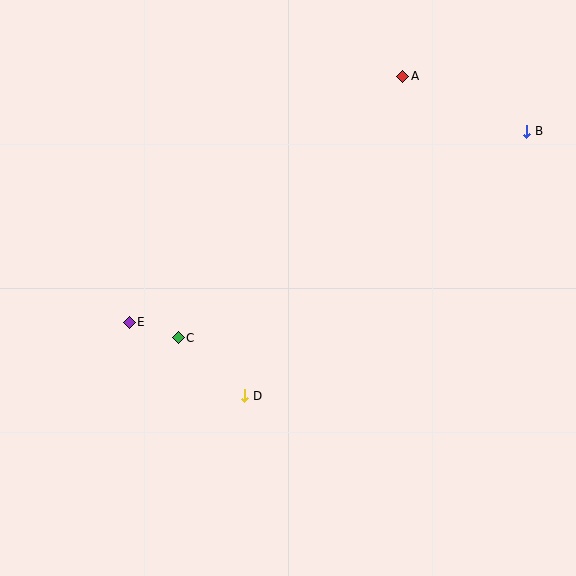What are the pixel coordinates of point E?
Point E is at (129, 322).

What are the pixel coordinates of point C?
Point C is at (178, 338).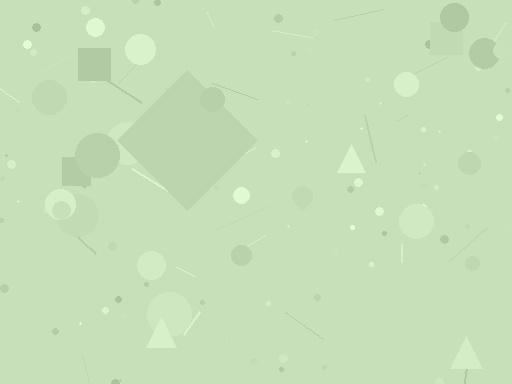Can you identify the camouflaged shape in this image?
The camouflaged shape is a diamond.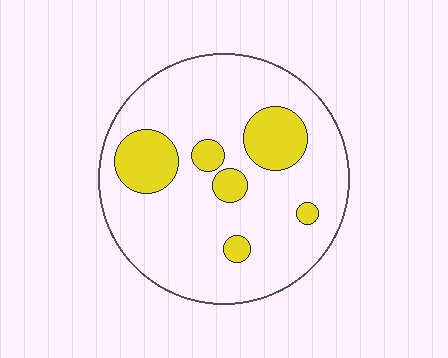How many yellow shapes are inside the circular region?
6.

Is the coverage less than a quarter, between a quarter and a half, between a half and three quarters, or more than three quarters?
Less than a quarter.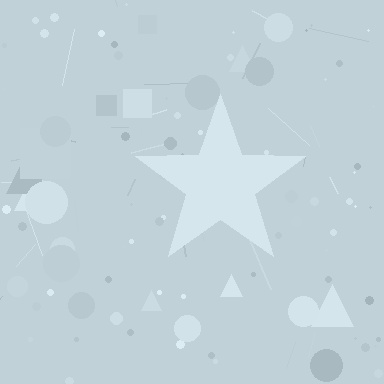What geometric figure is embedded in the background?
A star is embedded in the background.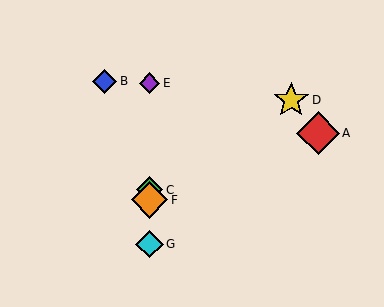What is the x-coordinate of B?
Object B is at x≈105.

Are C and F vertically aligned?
Yes, both are at x≈149.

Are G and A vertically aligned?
No, G is at x≈149 and A is at x≈318.